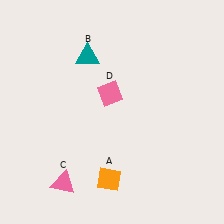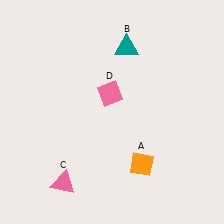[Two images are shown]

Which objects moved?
The objects that moved are: the orange diamond (A), the teal triangle (B).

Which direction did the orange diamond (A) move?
The orange diamond (A) moved right.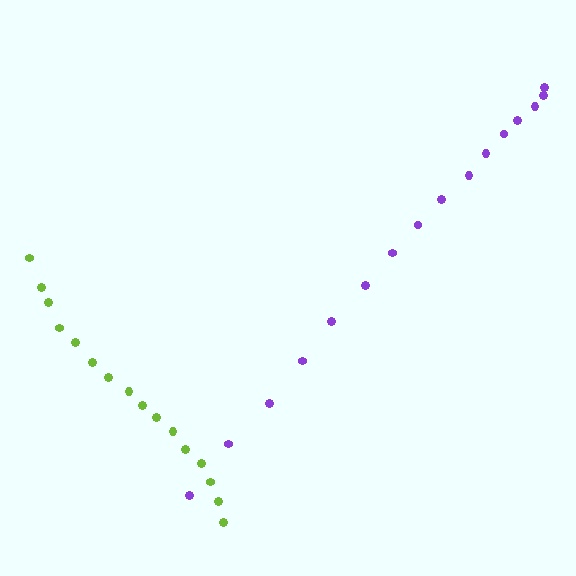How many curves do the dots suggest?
There are 2 distinct paths.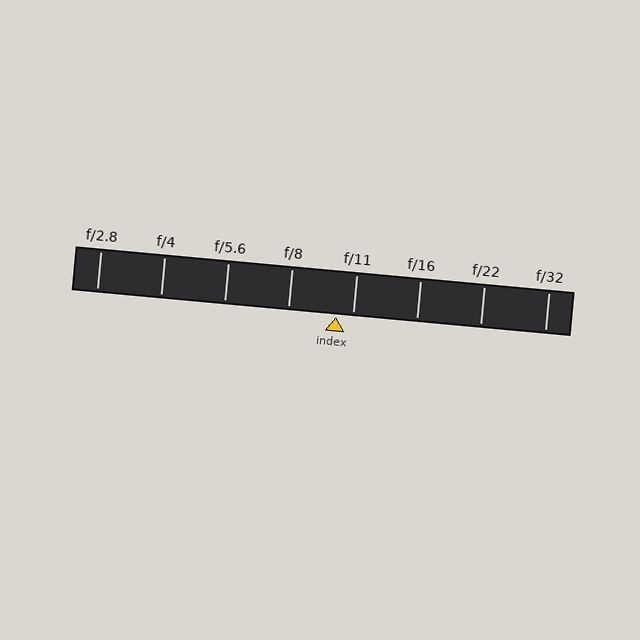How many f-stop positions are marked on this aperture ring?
There are 8 f-stop positions marked.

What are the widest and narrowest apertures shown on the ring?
The widest aperture shown is f/2.8 and the narrowest is f/32.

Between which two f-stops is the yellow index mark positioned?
The index mark is between f/8 and f/11.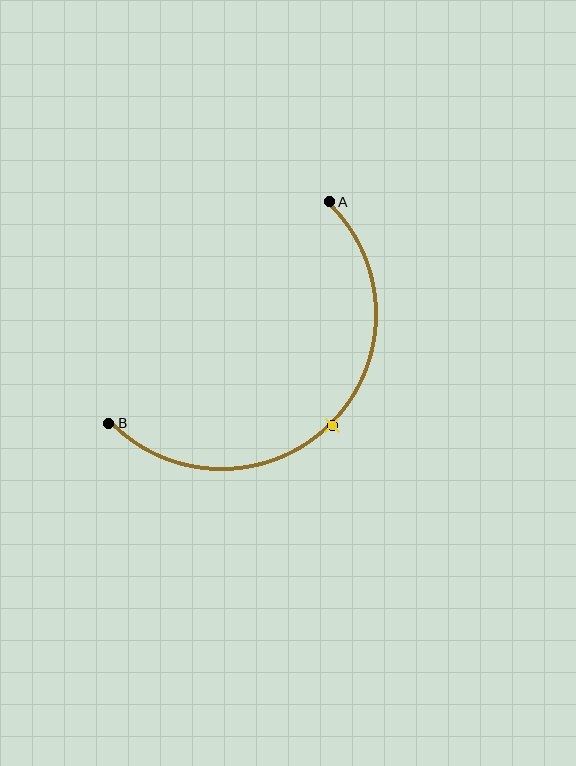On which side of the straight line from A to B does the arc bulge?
The arc bulges below and to the right of the straight line connecting A and B.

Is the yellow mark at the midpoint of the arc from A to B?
Yes. The yellow mark lies on the arc at equal arc-length from both A and B — it is the arc midpoint.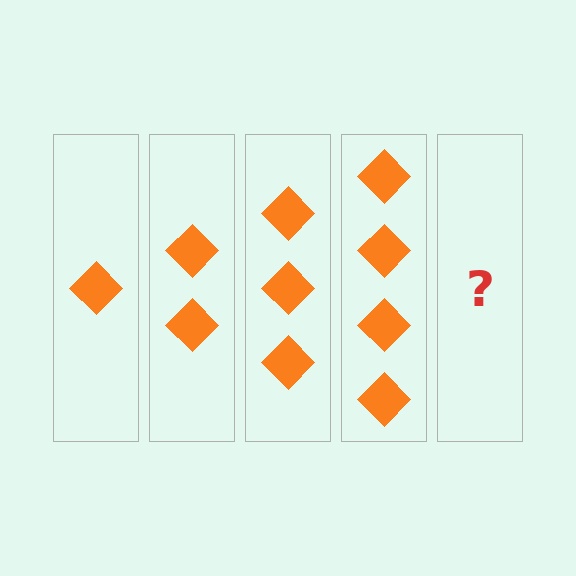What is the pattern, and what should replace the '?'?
The pattern is that each step adds one more diamond. The '?' should be 5 diamonds.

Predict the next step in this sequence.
The next step is 5 diamonds.